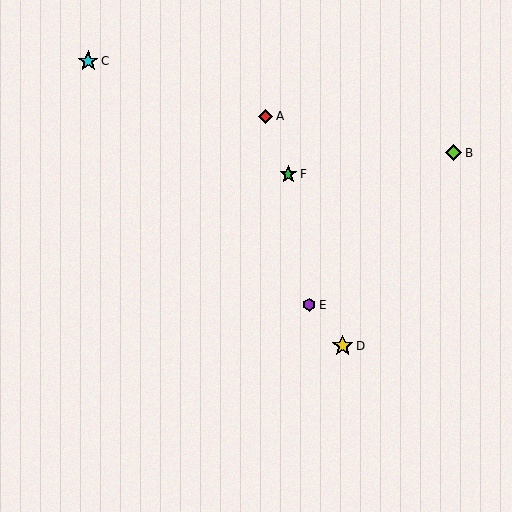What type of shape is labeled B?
Shape B is a lime diamond.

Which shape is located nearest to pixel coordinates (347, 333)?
The yellow star (labeled D) at (343, 346) is nearest to that location.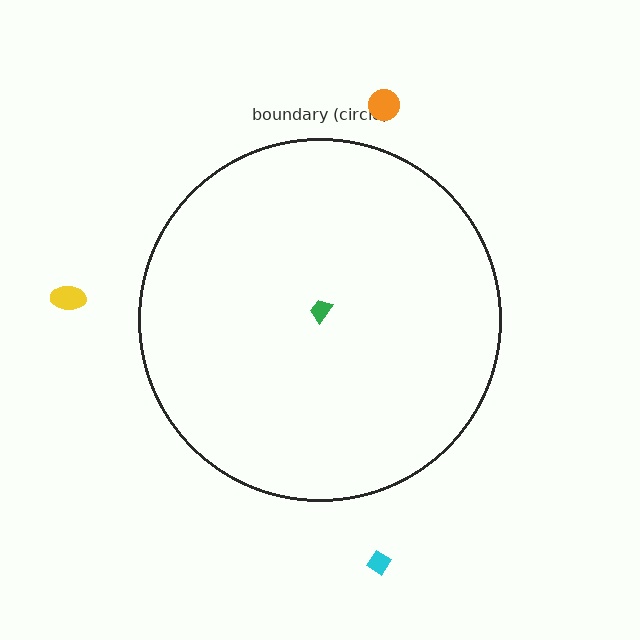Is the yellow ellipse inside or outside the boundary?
Outside.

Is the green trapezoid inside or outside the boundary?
Inside.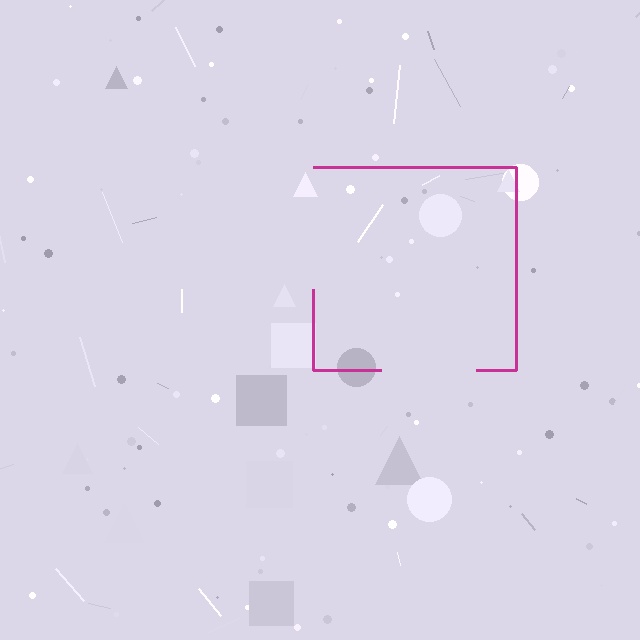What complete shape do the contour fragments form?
The contour fragments form a square.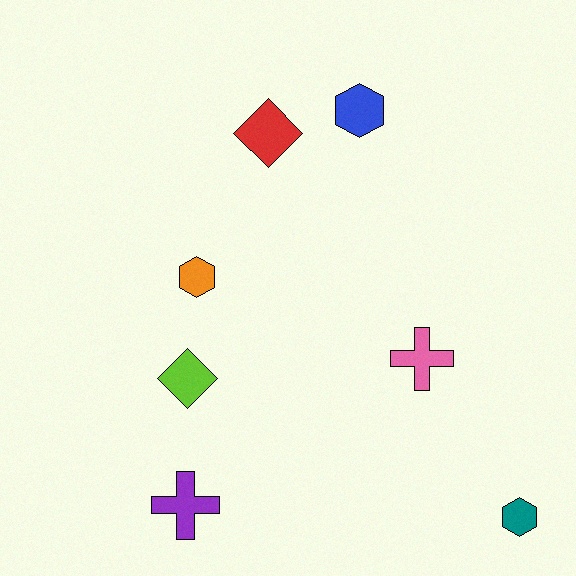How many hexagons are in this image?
There are 3 hexagons.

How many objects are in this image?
There are 7 objects.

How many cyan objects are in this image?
There are no cyan objects.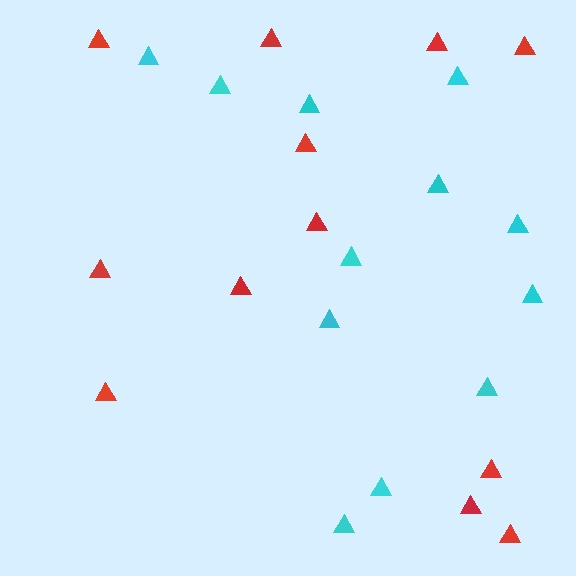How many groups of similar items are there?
There are 2 groups: one group of red triangles (12) and one group of cyan triangles (12).